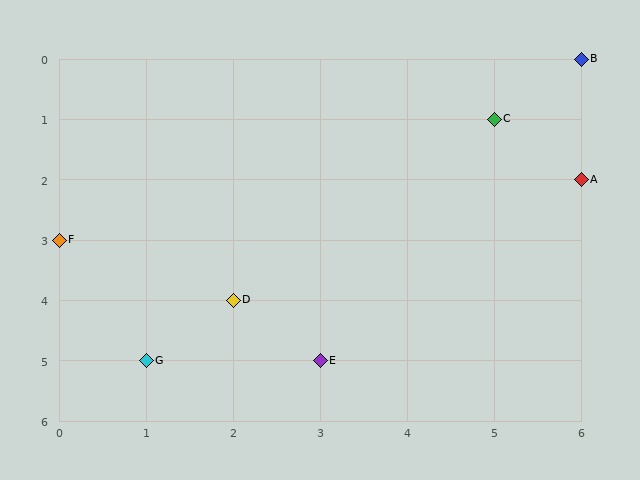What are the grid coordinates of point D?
Point D is at grid coordinates (2, 4).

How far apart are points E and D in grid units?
Points E and D are 1 column and 1 row apart (about 1.4 grid units diagonally).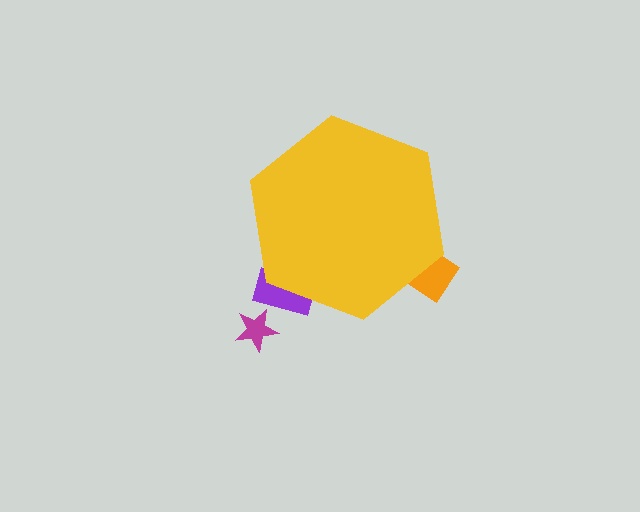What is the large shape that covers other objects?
A yellow hexagon.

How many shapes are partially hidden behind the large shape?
2 shapes are partially hidden.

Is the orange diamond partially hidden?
Yes, the orange diamond is partially hidden behind the yellow hexagon.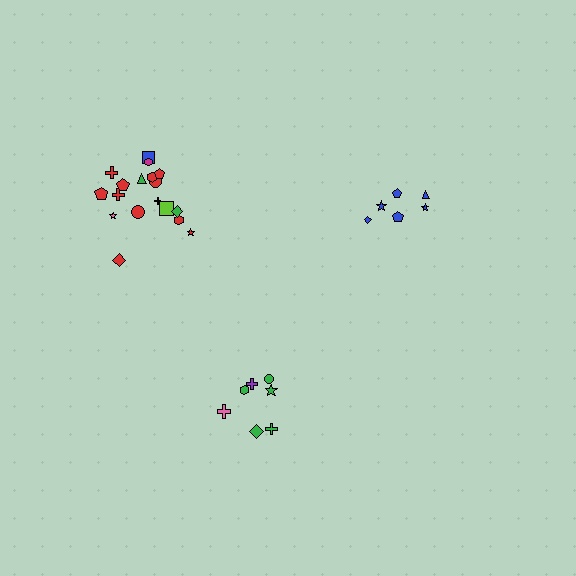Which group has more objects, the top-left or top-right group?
The top-left group.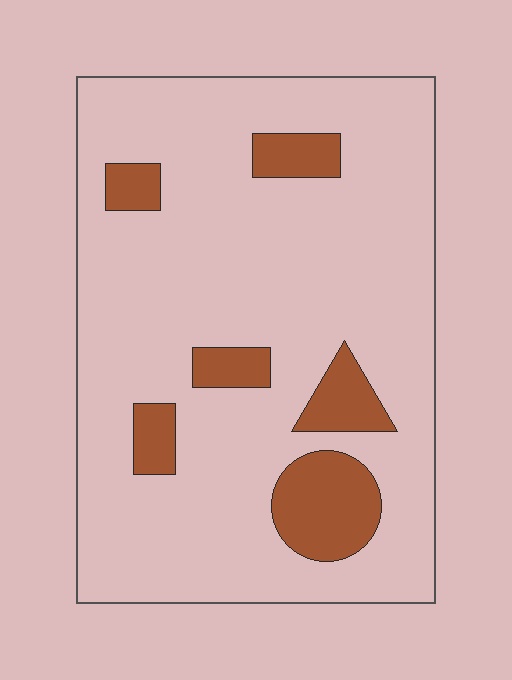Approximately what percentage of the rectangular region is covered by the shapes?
Approximately 15%.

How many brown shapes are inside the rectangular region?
6.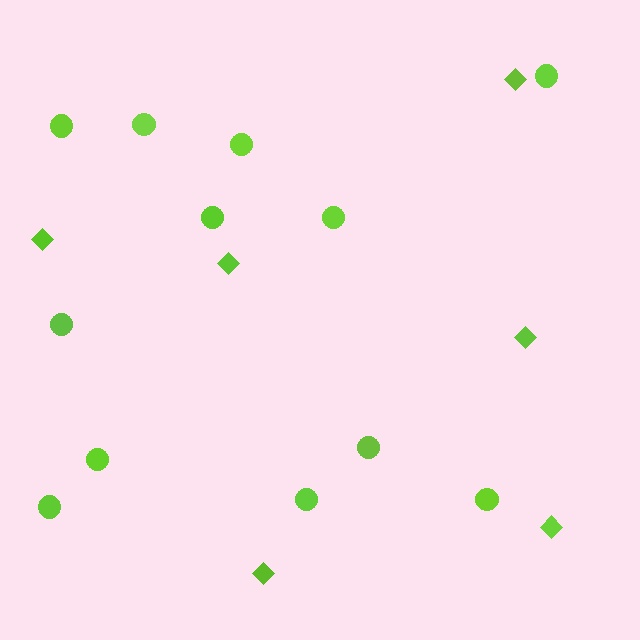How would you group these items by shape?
There are 2 groups: one group of circles (12) and one group of diamonds (6).